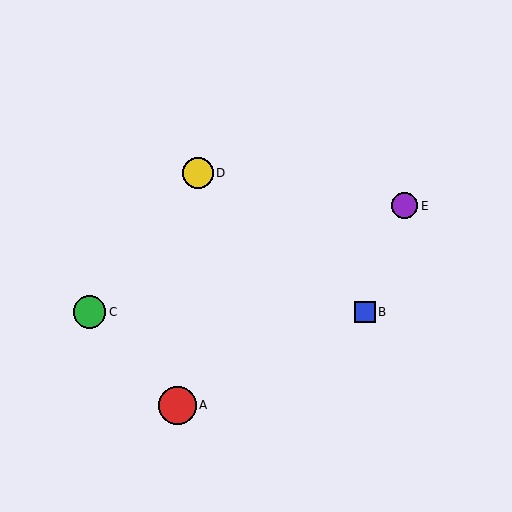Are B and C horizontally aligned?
Yes, both are at y≈312.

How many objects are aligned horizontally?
2 objects (B, C) are aligned horizontally.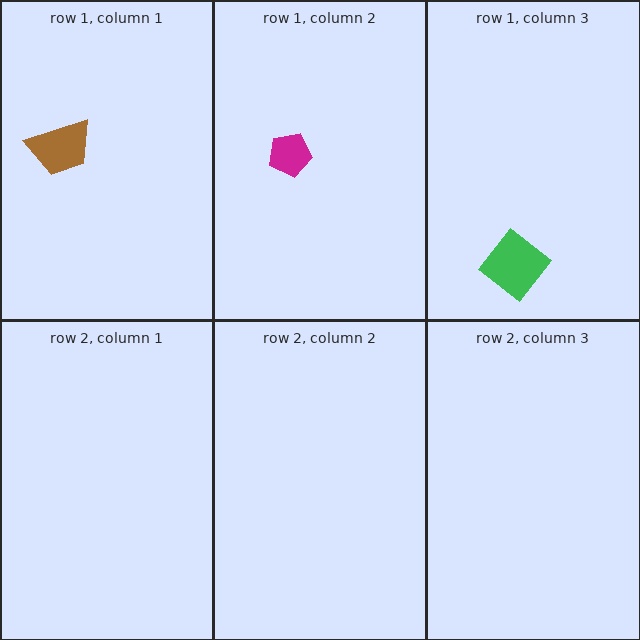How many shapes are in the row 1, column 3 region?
1.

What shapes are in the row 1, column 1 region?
The brown trapezoid.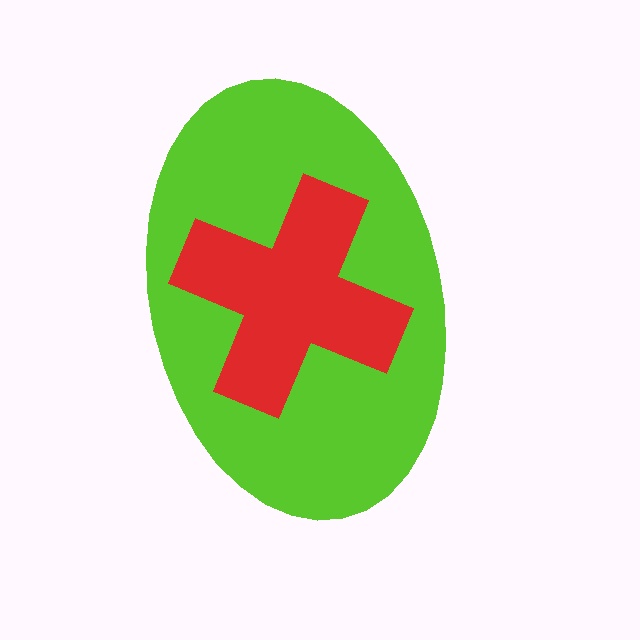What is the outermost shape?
The lime ellipse.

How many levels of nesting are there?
2.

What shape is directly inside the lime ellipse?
The red cross.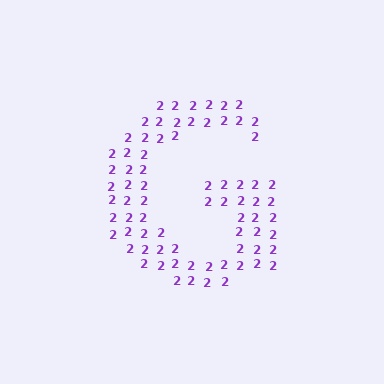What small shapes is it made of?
It is made of small digit 2's.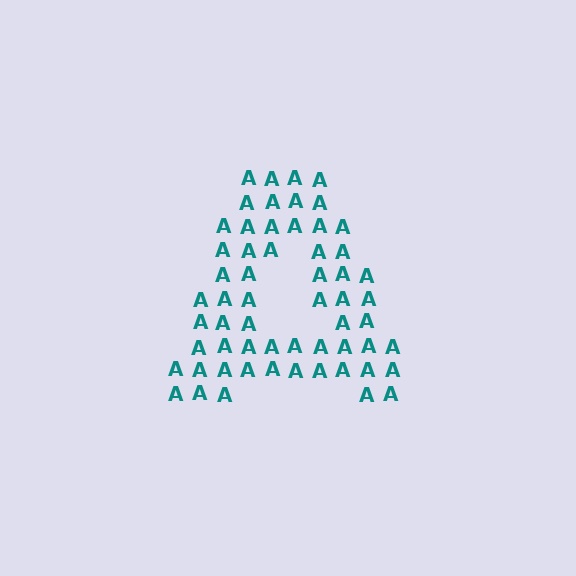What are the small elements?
The small elements are letter A's.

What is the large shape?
The large shape is the letter A.